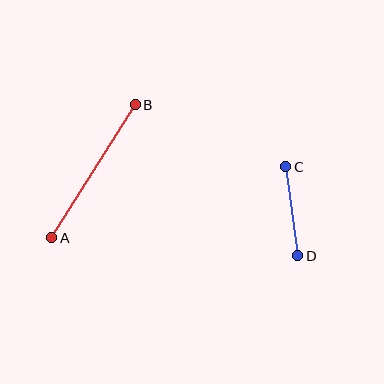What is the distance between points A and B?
The distance is approximately 157 pixels.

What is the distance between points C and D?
The distance is approximately 90 pixels.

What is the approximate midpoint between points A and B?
The midpoint is at approximately (94, 171) pixels.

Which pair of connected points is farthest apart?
Points A and B are farthest apart.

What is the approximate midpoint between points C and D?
The midpoint is at approximately (292, 211) pixels.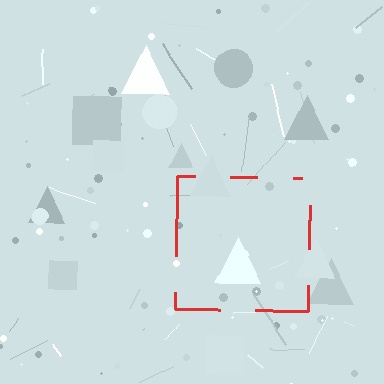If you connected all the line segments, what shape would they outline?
They would outline a square.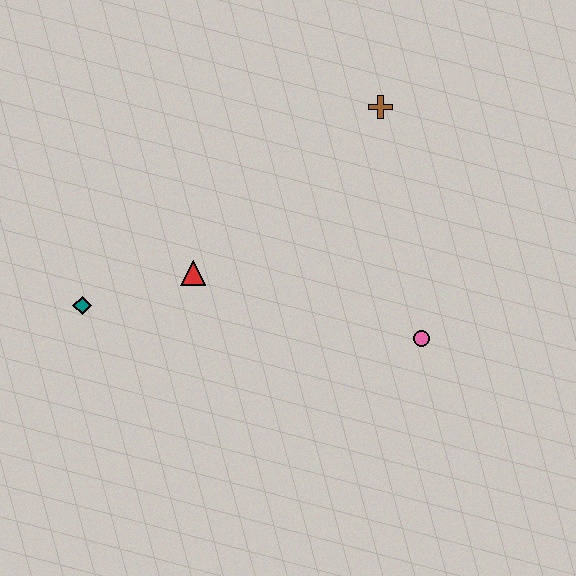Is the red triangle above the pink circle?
Yes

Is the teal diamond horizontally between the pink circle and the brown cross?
No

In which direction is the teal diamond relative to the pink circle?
The teal diamond is to the left of the pink circle.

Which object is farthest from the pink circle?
The teal diamond is farthest from the pink circle.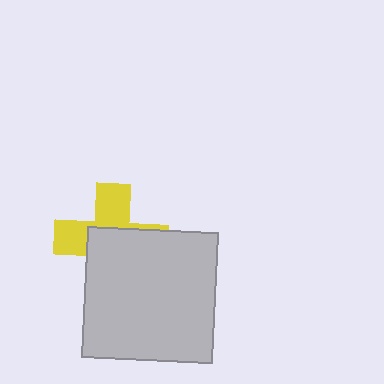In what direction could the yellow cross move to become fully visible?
The yellow cross could move toward the upper-left. That would shift it out from behind the light gray square entirely.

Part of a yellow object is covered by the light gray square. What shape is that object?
It is a cross.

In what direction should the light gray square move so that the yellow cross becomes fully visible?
The light gray square should move toward the lower-right. That is the shortest direction to clear the overlap and leave the yellow cross fully visible.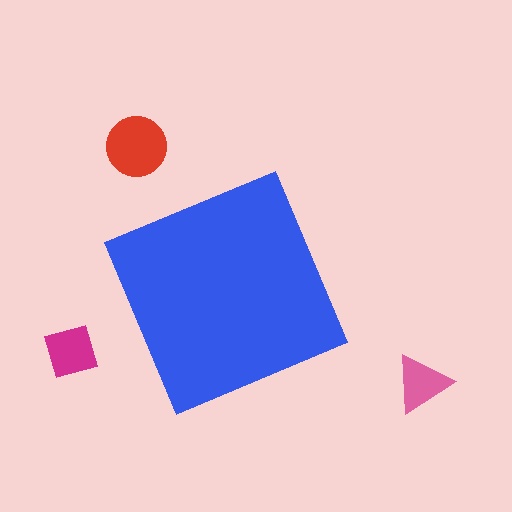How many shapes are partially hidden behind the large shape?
0 shapes are partially hidden.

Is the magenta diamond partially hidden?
No, the magenta diamond is fully visible.